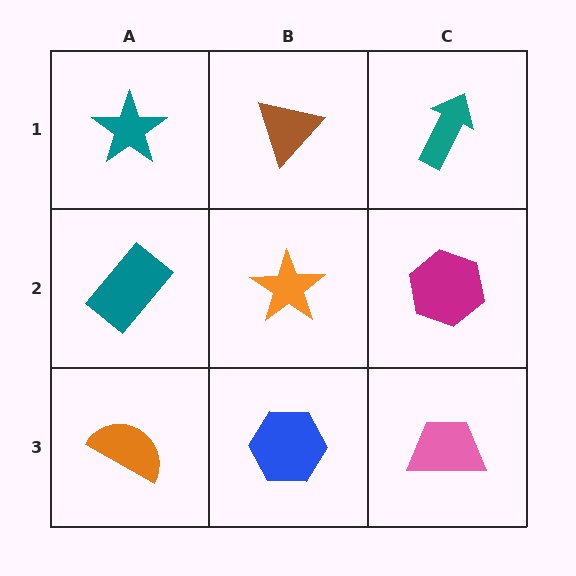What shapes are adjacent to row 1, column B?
An orange star (row 2, column B), a teal star (row 1, column A), a teal arrow (row 1, column C).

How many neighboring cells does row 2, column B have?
4.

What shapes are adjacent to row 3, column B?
An orange star (row 2, column B), an orange semicircle (row 3, column A), a pink trapezoid (row 3, column C).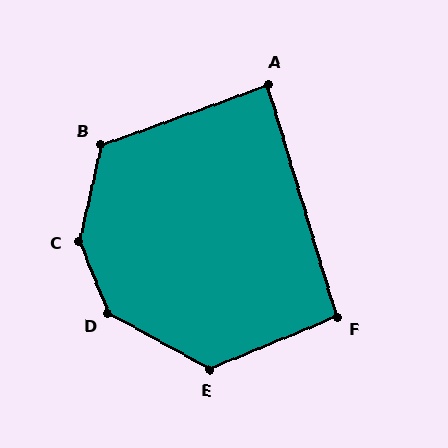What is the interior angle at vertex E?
Approximately 128 degrees (obtuse).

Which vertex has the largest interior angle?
C, at approximately 145 degrees.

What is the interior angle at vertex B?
Approximately 123 degrees (obtuse).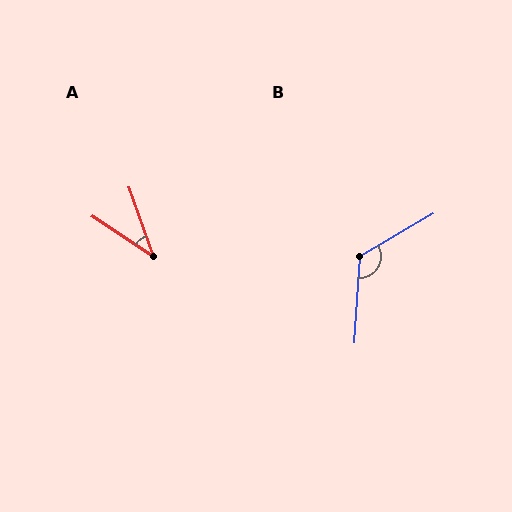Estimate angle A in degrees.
Approximately 37 degrees.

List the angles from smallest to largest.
A (37°), B (124°).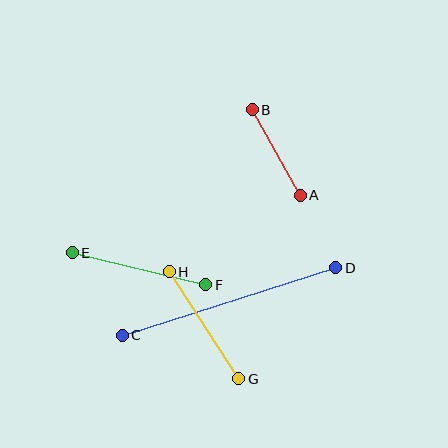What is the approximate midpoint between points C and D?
The midpoint is at approximately (229, 302) pixels.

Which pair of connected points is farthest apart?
Points C and D are farthest apart.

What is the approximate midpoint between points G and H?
The midpoint is at approximately (204, 325) pixels.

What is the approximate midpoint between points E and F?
The midpoint is at approximately (139, 269) pixels.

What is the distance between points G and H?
The distance is approximately 128 pixels.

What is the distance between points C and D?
The distance is approximately 224 pixels.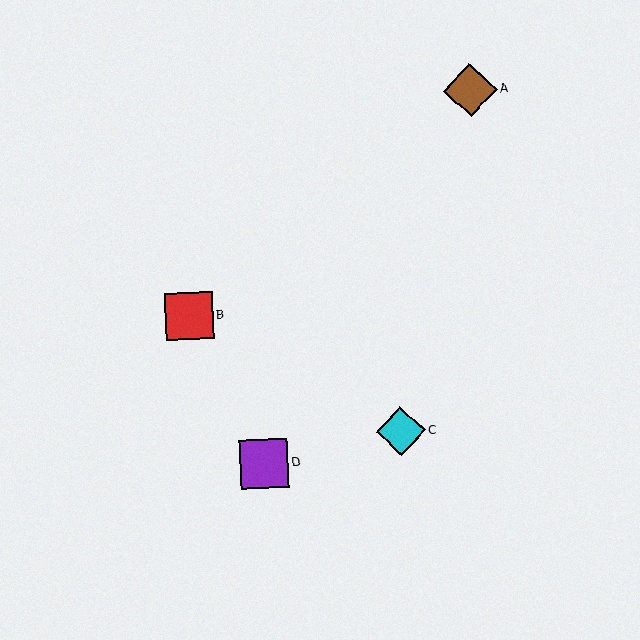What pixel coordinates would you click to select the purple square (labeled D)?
Click at (264, 464) to select the purple square D.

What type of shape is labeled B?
Shape B is a red square.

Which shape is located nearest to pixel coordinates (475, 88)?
The brown diamond (labeled A) at (470, 90) is nearest to that location.